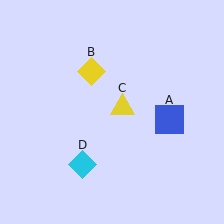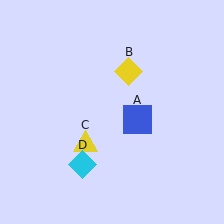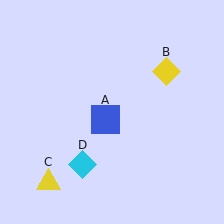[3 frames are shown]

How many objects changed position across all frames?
3 objects changed position: blue square (object A), yellow diamond (object B), yellow triangle (object C).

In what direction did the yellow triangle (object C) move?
The yellow triangle (object C) moved down and to the left.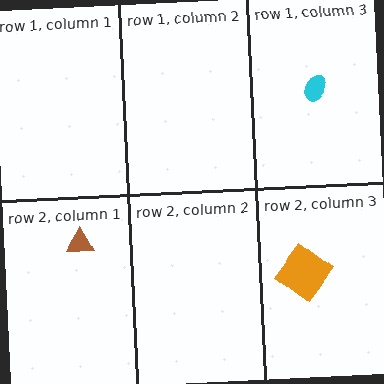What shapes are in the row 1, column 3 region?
The cyan ellipse.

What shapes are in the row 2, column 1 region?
The brown triangle.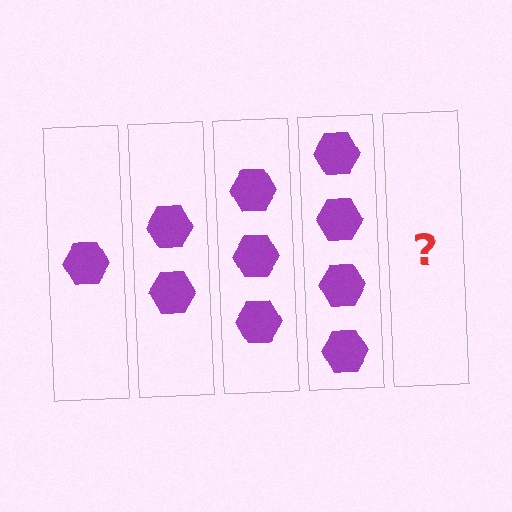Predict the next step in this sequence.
The next step is 5 hexagons.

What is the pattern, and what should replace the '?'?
The pattern is that each step adds one more hexagon. The '?' should be 5 hexagons.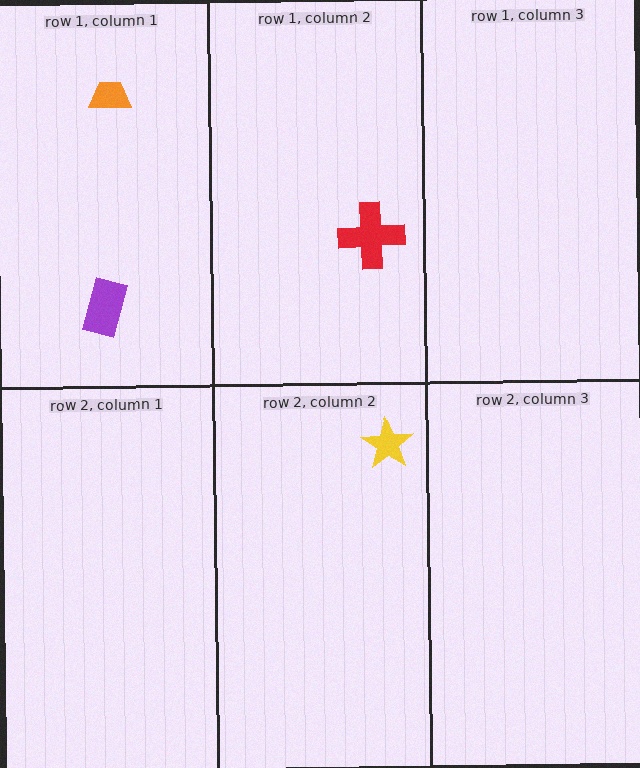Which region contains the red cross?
The row 1, column 2 region.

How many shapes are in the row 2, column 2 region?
1.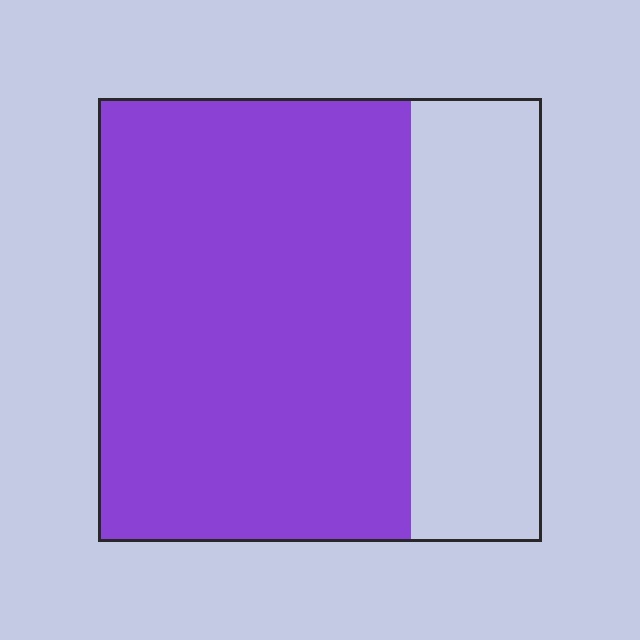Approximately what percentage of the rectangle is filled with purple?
Approximately 70%.